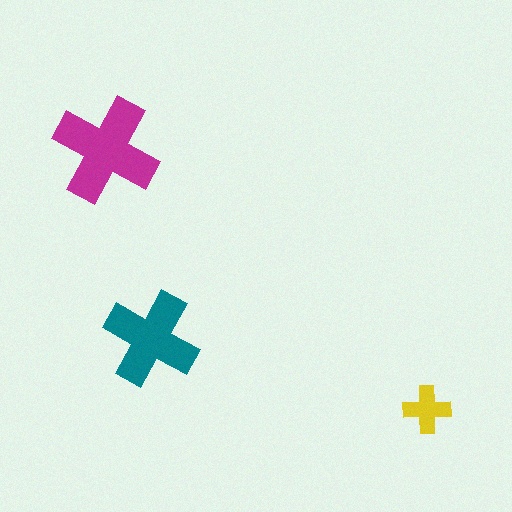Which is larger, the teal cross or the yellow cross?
The teal one.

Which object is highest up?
The magenta cross is topmost.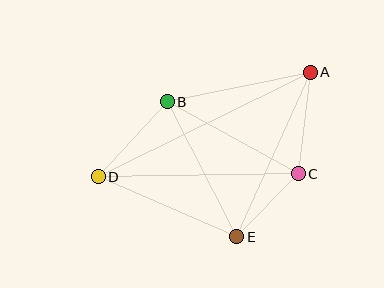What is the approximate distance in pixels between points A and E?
The distance between A and E is approximately 180 pixels.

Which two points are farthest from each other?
Points A and D are farthest from each other.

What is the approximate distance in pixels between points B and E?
The distance between B and E is approximately 152 pixels.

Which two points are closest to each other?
Points C and E are closest to each other.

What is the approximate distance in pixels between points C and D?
The distance between C and D is approximately 200 pixels.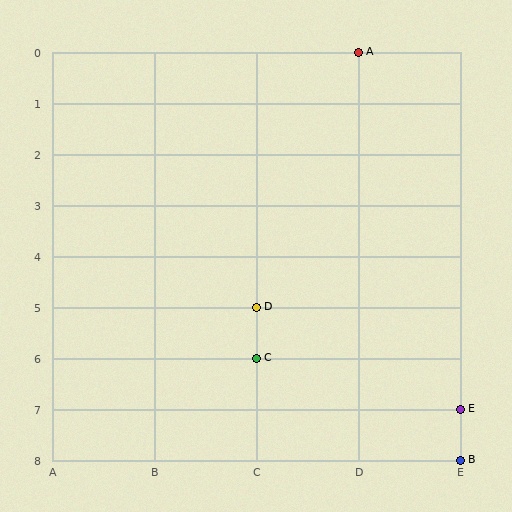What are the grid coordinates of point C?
Point C is at grid coordinates (C, 6).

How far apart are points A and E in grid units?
Points A and E are 1 column and 7 rows apart (about 7.1 grid units diagonally).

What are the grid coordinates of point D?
Point D is at grid coordinates (C, 5).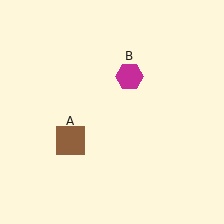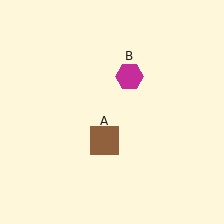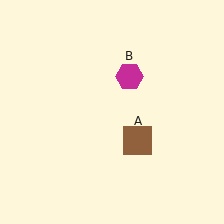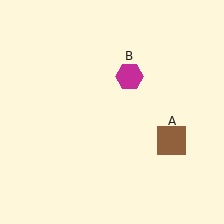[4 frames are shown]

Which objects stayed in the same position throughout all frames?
Magenta hexagon (object B) remained stationary.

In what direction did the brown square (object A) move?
The brown square (object A) moved right.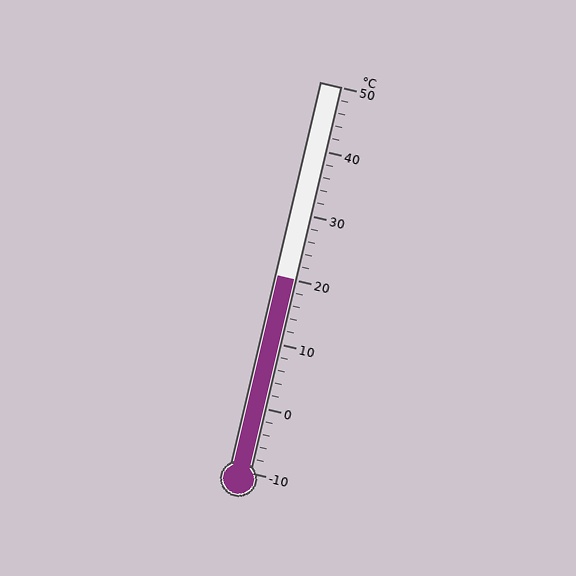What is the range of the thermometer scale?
The thermometer scale ranges from -10°C to 50°C.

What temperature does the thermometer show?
The thermometer shows approximately 20°C.